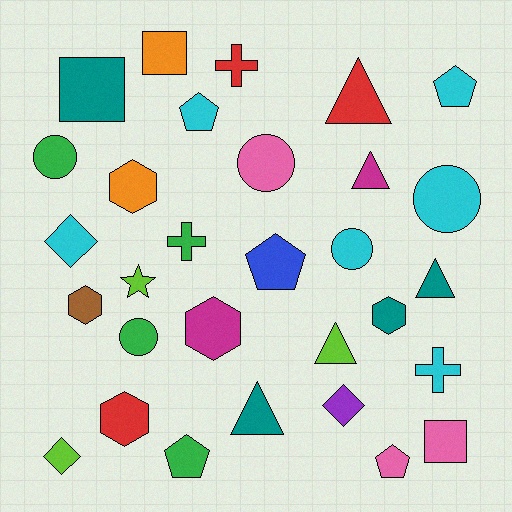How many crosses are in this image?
There are 3 crosses.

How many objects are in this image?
There are 30 objects.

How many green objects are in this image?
There are 4 green objects.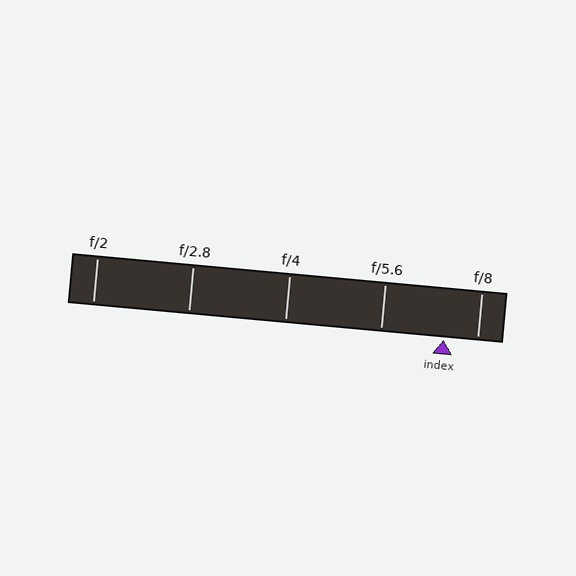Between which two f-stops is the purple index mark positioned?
The index mark is between f/5.6 and f/8.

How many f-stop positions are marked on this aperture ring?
There are 5 f-stop positions marked.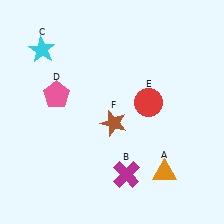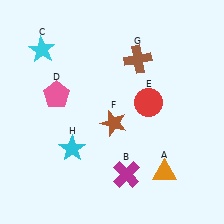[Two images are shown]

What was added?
A brown cross (G), a cyan star (H) were added in Image 2.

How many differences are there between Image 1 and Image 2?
There are 2 differences between the two images.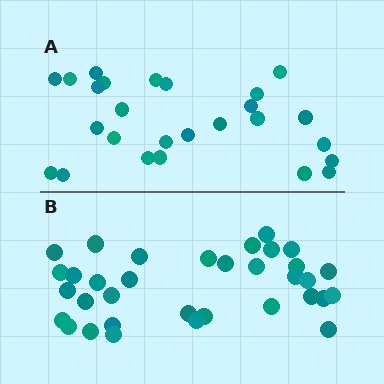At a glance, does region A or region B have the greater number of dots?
Region B (the bottom region) has more dots.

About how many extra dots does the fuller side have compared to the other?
Region B has roughly 8 or so more dots than region A.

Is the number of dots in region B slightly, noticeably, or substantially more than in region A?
Region B has noticeably more, but not dramatically so. The ratio is roughly 1.3 to 1.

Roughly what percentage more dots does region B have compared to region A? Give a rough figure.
About 30% more.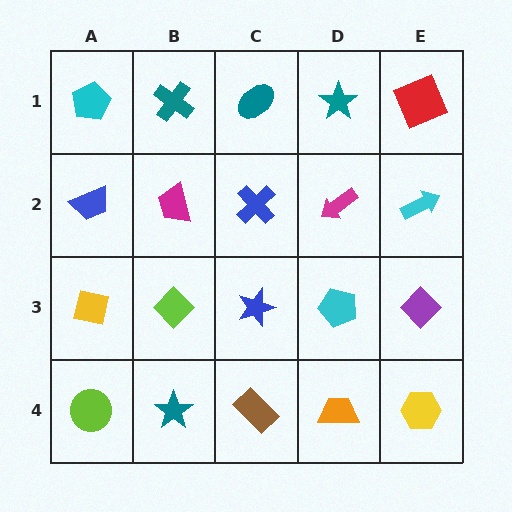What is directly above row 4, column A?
A yellow square.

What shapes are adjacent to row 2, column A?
A cyan pentagon (row 1, column A), a yellow square (row 3, column A), a magenta trapezoid (row 2, column B).